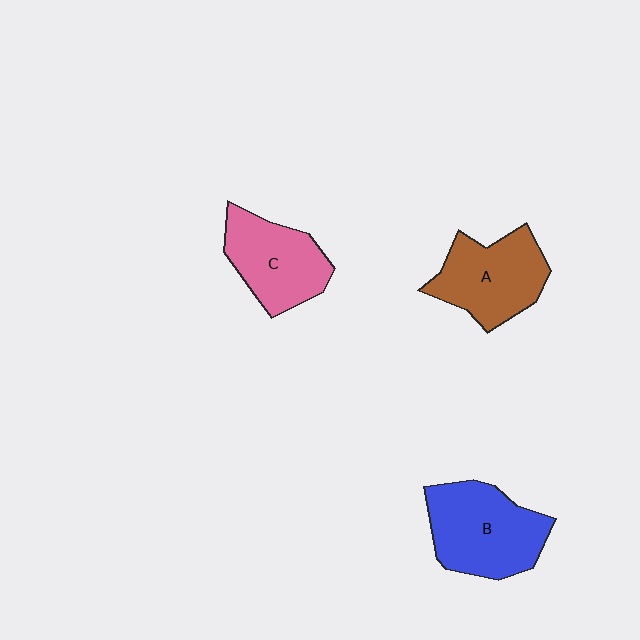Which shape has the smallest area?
Shape C (pink).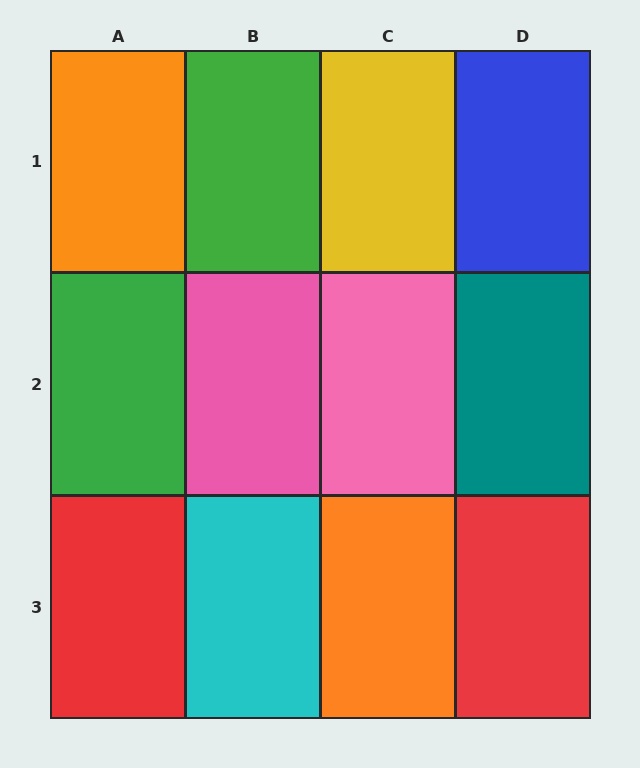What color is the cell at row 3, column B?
Cyan.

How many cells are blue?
1 cell is blue.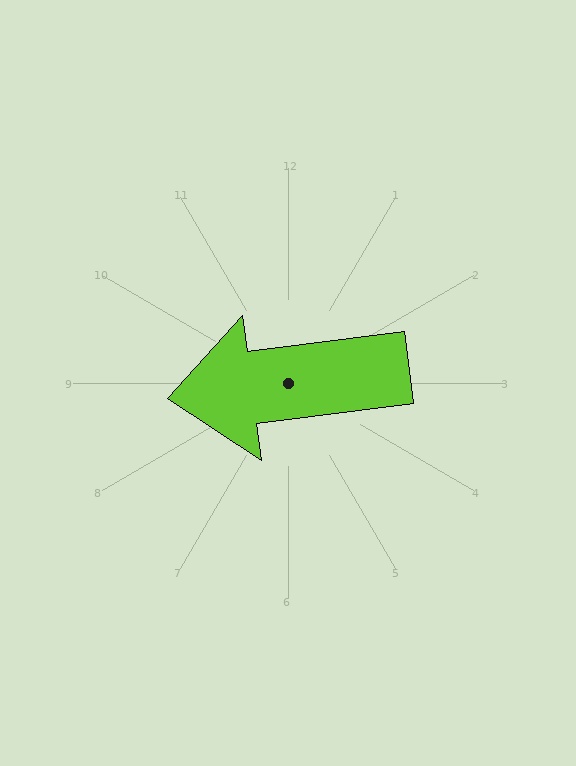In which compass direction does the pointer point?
West.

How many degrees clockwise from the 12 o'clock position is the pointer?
Approximately 263 degrees.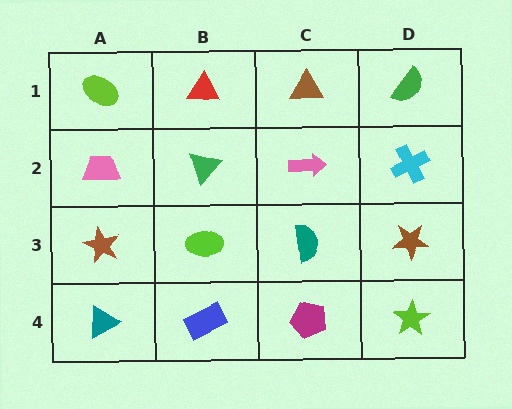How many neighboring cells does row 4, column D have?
2.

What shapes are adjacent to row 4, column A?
A brown star (row 3, column A), a blue rectangle (row 4, column B).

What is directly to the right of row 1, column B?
A brown triangle.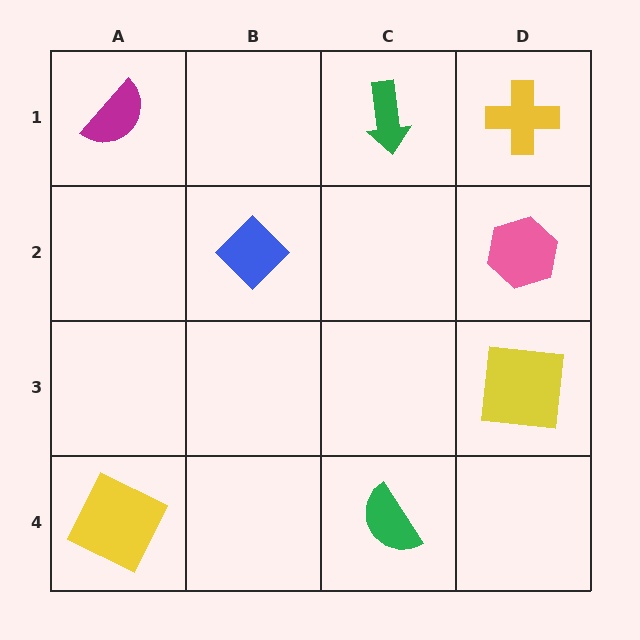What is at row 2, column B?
A blue diamond.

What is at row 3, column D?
A yellow square.